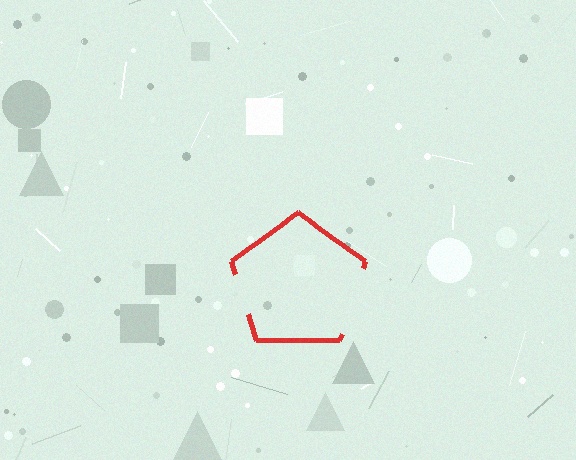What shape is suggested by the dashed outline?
The dashed outline suggests a pentagon.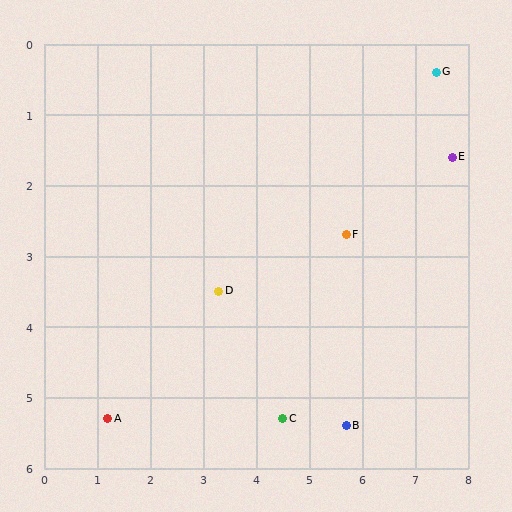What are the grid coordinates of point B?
Point B is at approximately (5.7, 5.4).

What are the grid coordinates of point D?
Point D is at approximately (3.3, 3.5).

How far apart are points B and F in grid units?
Points B and F are about 2.7 grid units apart.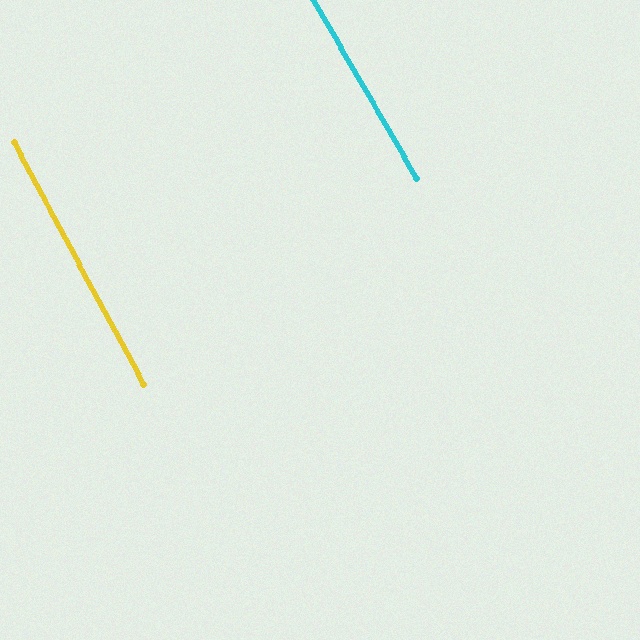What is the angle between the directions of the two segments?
Approximately 2 degrees.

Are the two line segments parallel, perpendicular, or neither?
Parallel — their directions differ by only 1.8°.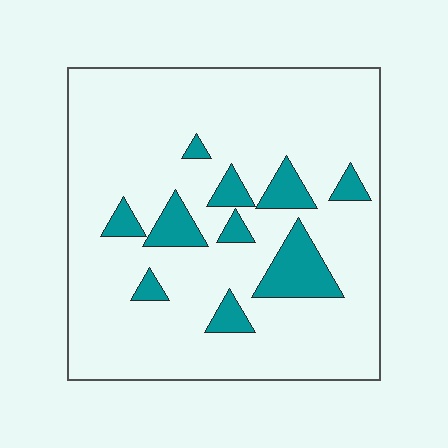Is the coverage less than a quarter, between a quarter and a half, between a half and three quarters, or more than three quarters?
Less than a quarter.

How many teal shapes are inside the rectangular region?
10.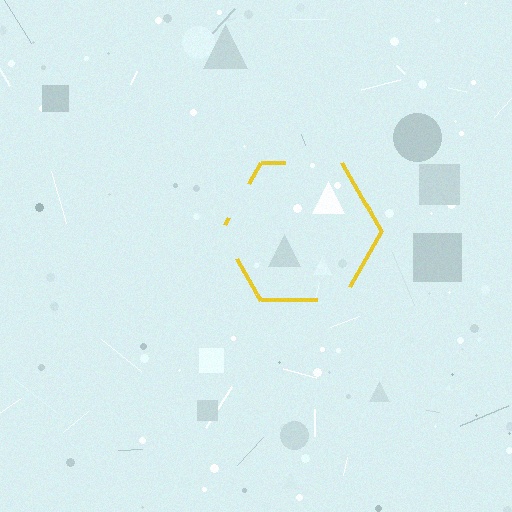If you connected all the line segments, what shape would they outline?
They would outline a hexagon.